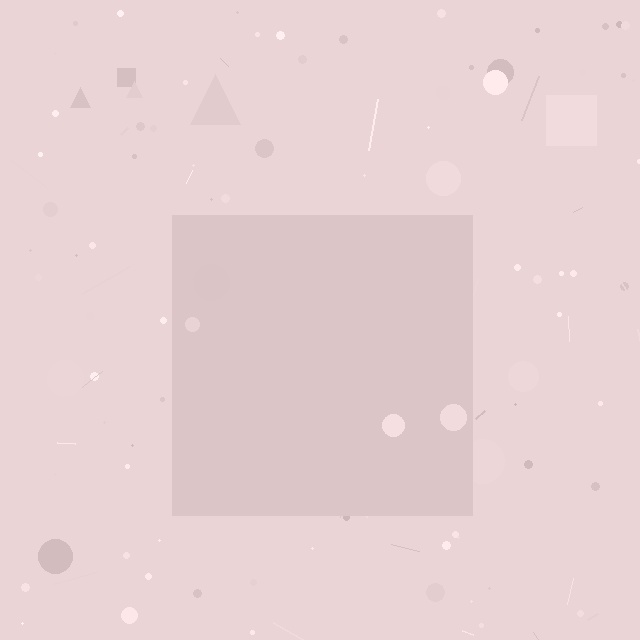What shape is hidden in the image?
A square is hidden in the image.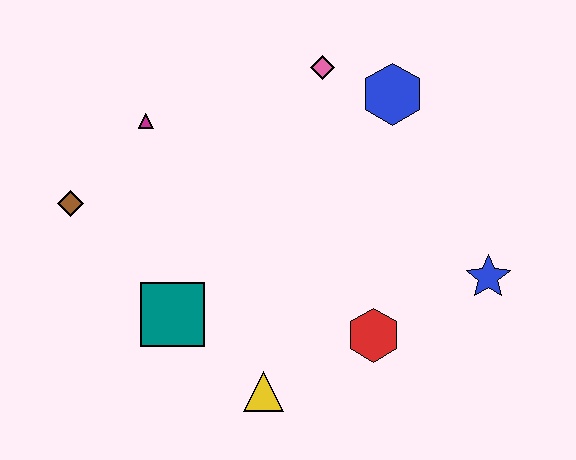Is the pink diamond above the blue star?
Yes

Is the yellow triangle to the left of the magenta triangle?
No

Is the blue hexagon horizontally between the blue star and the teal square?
Yes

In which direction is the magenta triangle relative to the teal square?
The magenta triangle is above the teal square.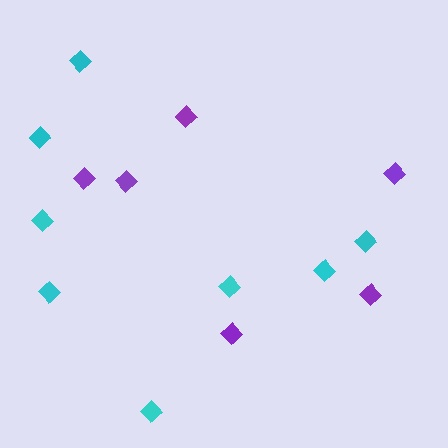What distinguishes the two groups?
There are 2 groups: one group of cyan diamonds (8) and one group of purple diamonds (6).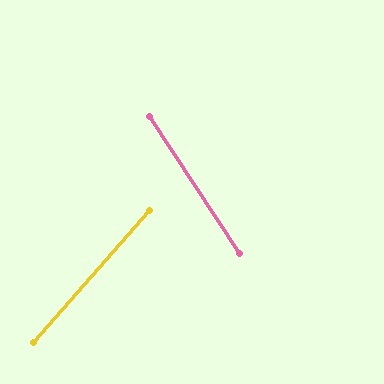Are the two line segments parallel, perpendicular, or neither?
Neither parallel nor perpendicular — they differ by about 75°.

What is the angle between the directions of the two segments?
Approximately 75 degrees.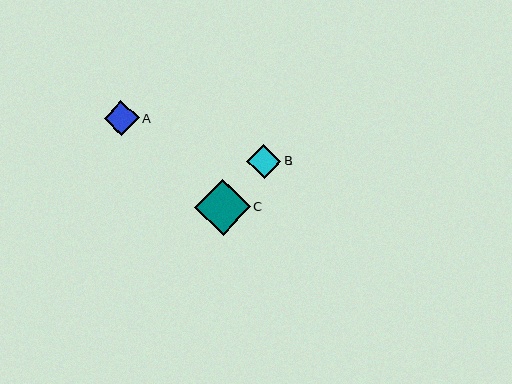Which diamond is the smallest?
Diamond B is the smallest with a size of approximately 34 pixels.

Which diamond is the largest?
Diamond C is the largest with a size of approximately 56 pixels.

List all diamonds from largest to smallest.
From largest to smallest: C, A, B.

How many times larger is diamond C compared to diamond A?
Diamond C is approximately 1.6 times the size of diamond A.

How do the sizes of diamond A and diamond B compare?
Diamond A and diamond B are approximately the same size.